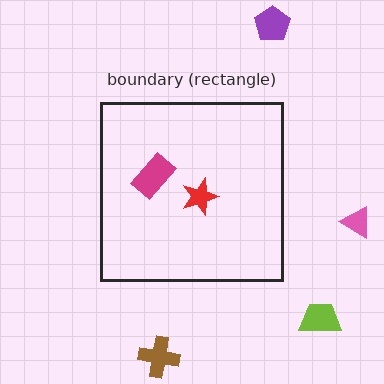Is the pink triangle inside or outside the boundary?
Outside.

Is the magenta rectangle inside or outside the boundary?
Inside.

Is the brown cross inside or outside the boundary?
Outside.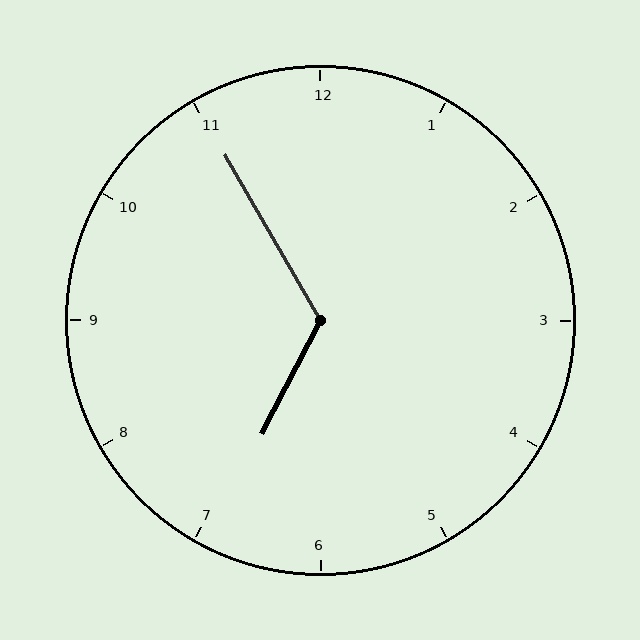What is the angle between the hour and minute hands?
Approximately 122 degrees.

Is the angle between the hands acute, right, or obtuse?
It is obtuse.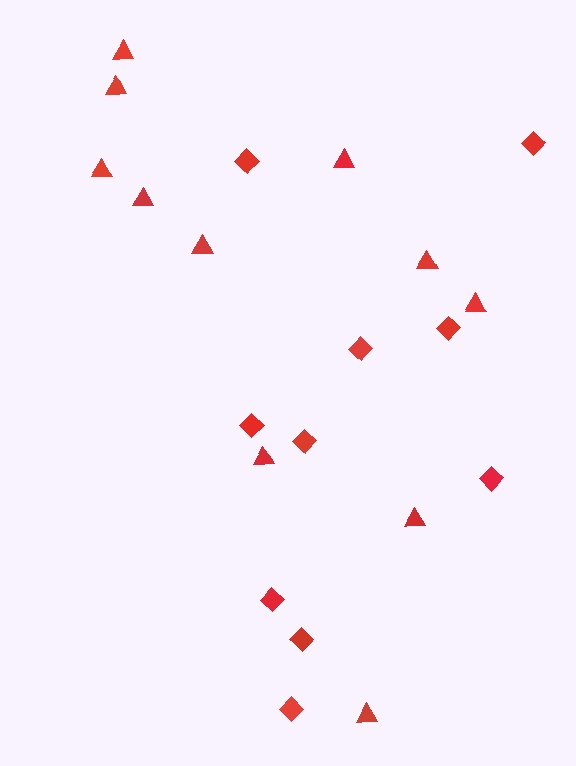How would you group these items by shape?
There are 2 groups: one group of diamonds (10) and one group of triangles (11).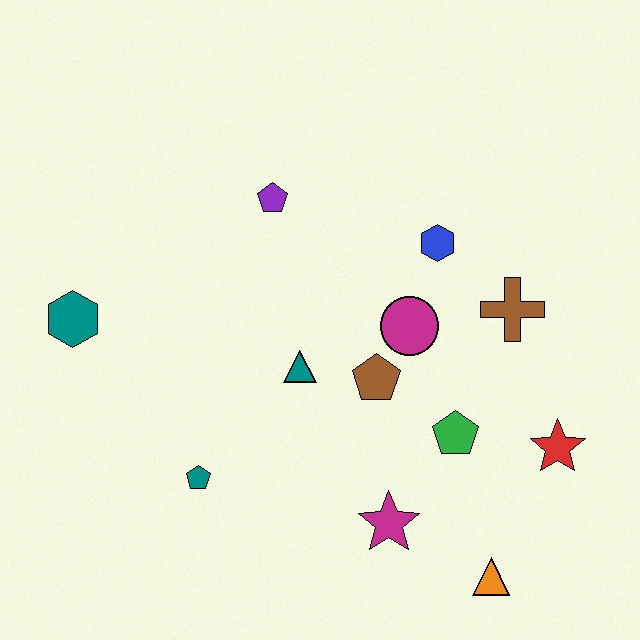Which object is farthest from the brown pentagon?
The teal hexagon is farthest from the brown pentagon.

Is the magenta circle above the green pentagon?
Yes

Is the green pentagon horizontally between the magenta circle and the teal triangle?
No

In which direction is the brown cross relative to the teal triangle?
The brown cross is to the right of the teal triangle.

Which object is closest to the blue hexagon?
The magenta circle is closest to the blue hexagon.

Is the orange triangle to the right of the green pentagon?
Yes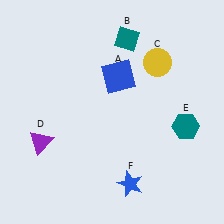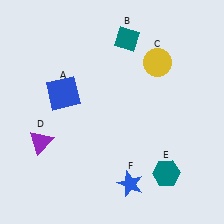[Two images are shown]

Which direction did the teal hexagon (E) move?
The teal hexagon (E) moved down.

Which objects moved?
The objects that moved are: the blue square (A), the teal hexagon (E).